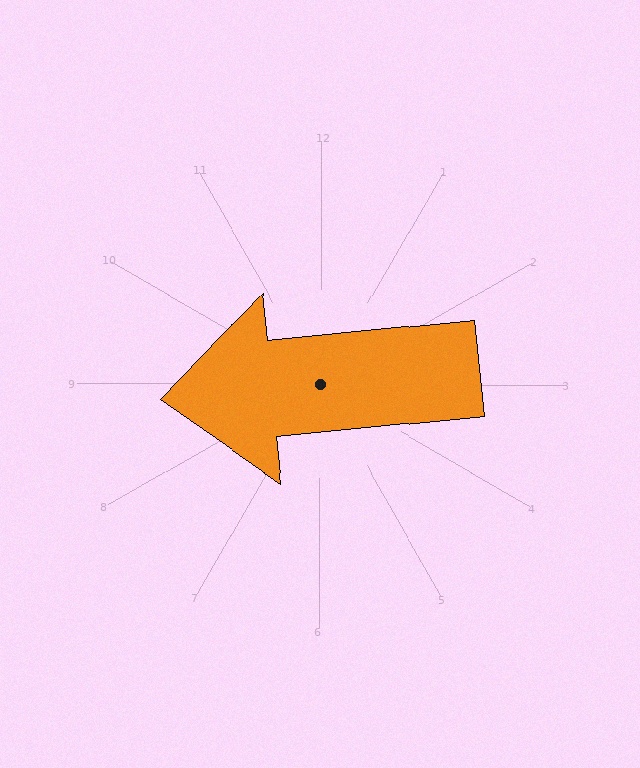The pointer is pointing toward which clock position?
Roughly 9 o'clock.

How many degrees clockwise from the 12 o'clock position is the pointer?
Approximately 264 degrees.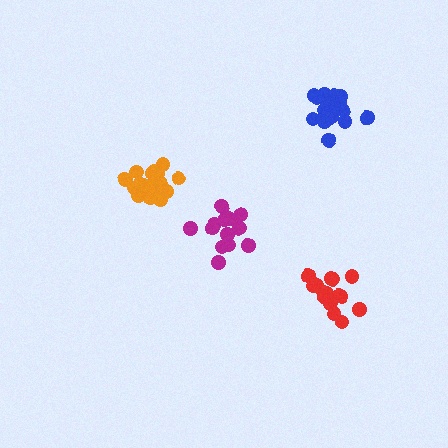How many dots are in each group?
Group 1: 17 dots, Group 2: 14 dots, Group 3: 20 dots, Group 4: 20 dots (71 total).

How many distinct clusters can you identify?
There are 4 distinct clusters.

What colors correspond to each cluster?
The clusters are colored: red, magenta, orange, blue.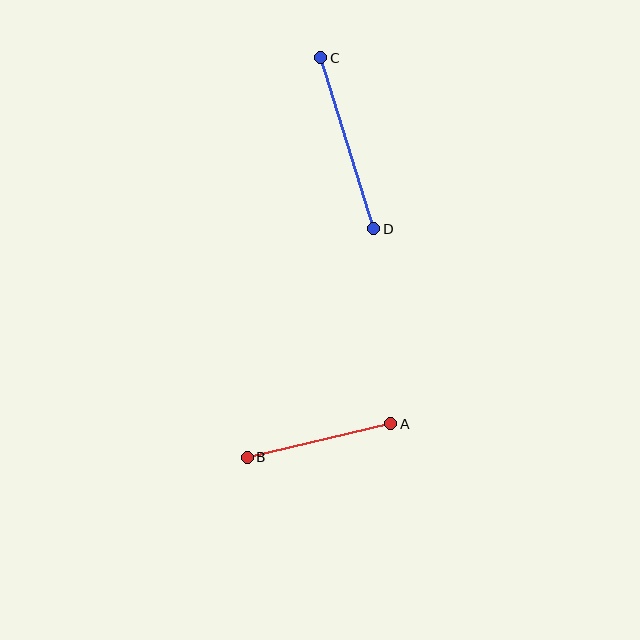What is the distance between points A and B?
The distance is approximately 148 pixels.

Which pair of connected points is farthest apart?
Points C and D are farthest apart.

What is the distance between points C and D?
The distance is approximately 179 pixels.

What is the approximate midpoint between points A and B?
The midpoint is at approximately (319, 441) pixels.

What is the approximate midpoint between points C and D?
The midpoint is at approximately (347, 143) pixels.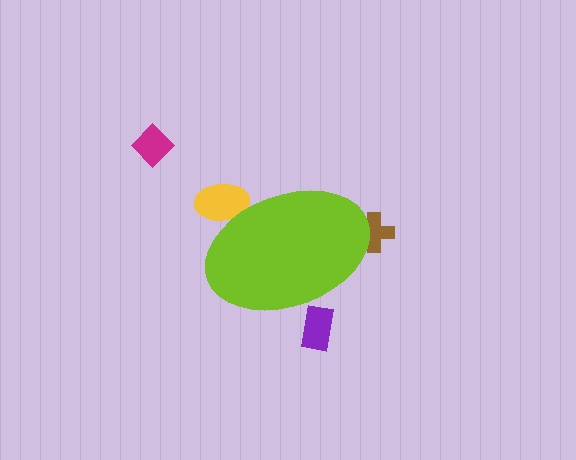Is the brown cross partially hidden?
Yes, the brown cross is partially hidden behind the lime ellipse.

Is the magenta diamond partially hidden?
No, the magenta diamond is fully visible.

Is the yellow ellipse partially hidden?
Yes, the yellow ellipse is partially hidden behind the lime ellipse.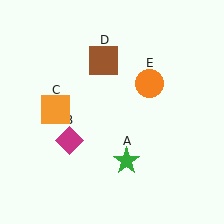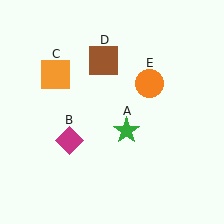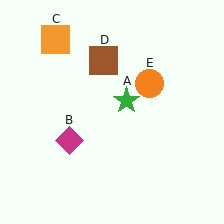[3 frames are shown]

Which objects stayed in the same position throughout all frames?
Magenta diamond (object B) and brown square (object D) and orange circle (object E) remained stationary.